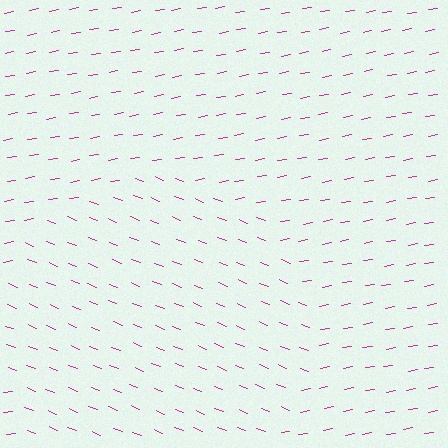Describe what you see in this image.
The image is filled with small magenta line segments. A circle region in the image has lines oriented differently from the surrounding lines, creating a visible texture boundary.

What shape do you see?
I see a circle.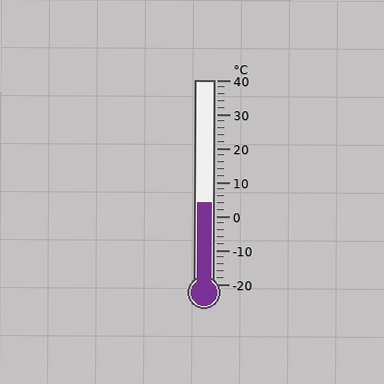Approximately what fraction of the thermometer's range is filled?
The thermometer is filled to approximately 40% of its range.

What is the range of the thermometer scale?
The thermometer scale ranges from -20°C to 40°C.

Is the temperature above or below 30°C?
The temperature is below 30°C.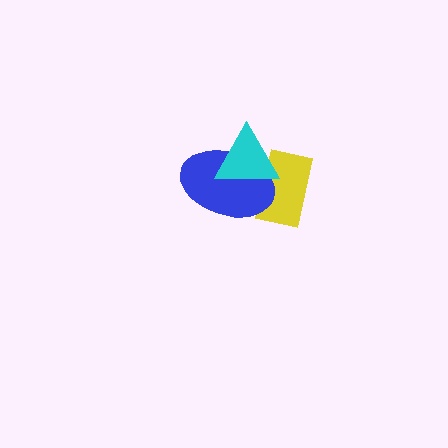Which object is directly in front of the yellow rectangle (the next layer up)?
The blue ellipse is directly in front of the yellow rectangle.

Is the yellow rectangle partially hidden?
Yes, it is partially covered by another shape.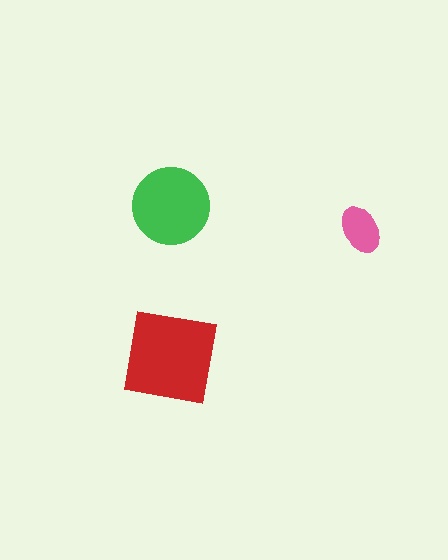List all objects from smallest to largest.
The pink ellipse, the green circle, the red square.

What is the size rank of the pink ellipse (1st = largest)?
3rd.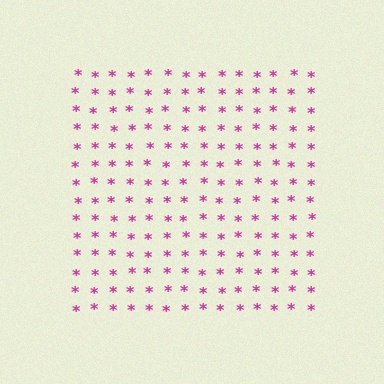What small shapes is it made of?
It is made of small asterisks.